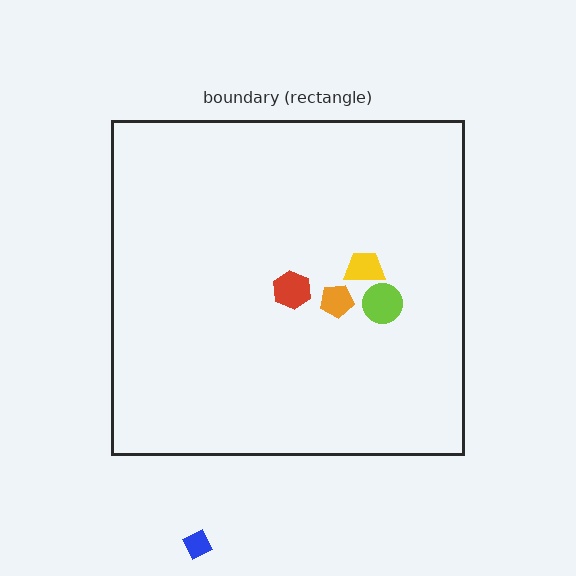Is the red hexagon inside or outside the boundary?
Inside.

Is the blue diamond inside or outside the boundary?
Outside.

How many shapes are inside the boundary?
4 inside, 1 outside.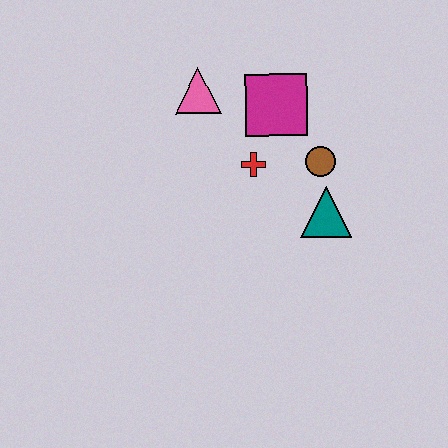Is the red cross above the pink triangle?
No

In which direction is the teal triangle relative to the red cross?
The teal triangle is to the right of the red cross.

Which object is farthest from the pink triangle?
The teal triangle is farthest from the pink triangle.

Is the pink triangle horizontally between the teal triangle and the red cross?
No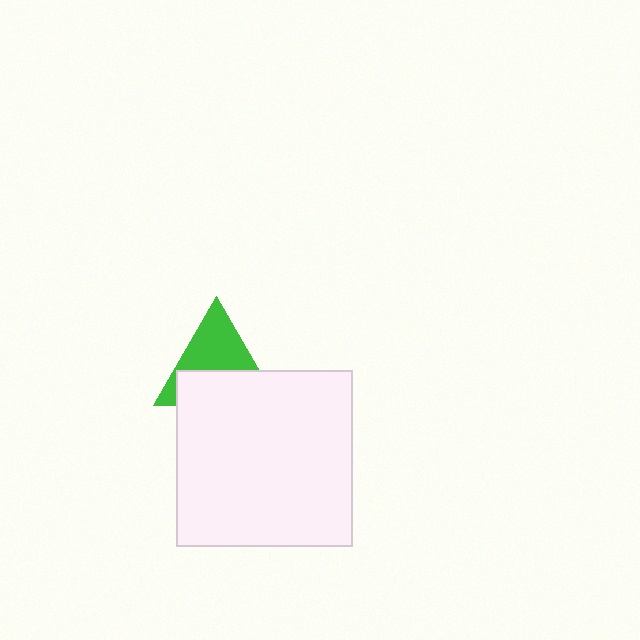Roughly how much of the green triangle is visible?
About half of it is visible (roughly 51%).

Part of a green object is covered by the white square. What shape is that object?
It is a triangle.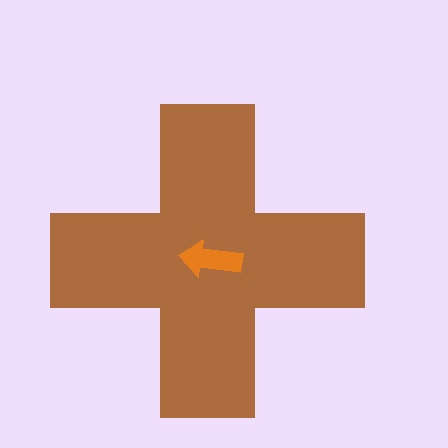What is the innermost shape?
The orange arrow.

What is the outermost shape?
The brown cross.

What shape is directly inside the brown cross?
The orange arrow.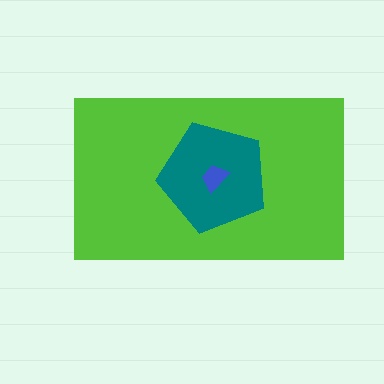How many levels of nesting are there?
3.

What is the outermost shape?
The lime rectangle.